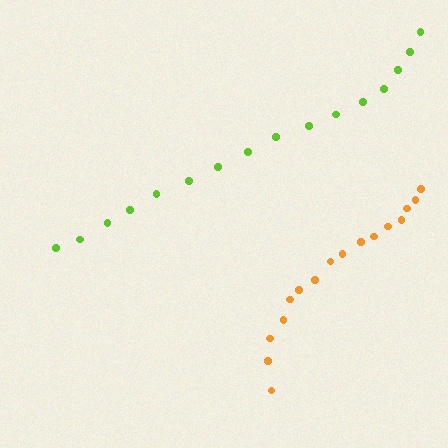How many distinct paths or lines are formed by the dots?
There are 2 distinct paths.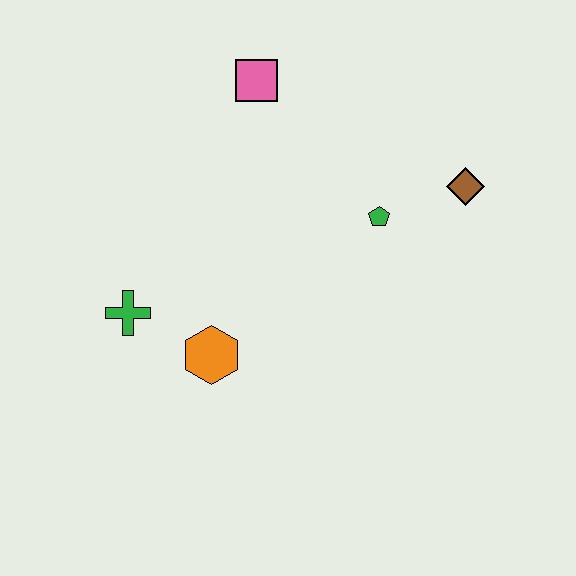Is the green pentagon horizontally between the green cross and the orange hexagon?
No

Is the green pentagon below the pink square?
Yes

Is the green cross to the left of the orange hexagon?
Yes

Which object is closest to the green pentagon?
The brown diamond is closest to the green pentagon.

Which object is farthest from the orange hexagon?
The brown diamond is farthest from the orange hexagon.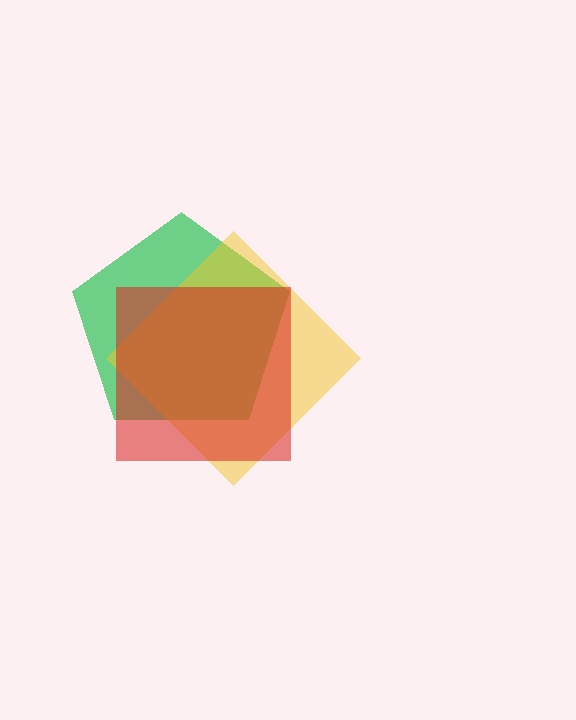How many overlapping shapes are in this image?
There are 3 overlapping shapes in the image.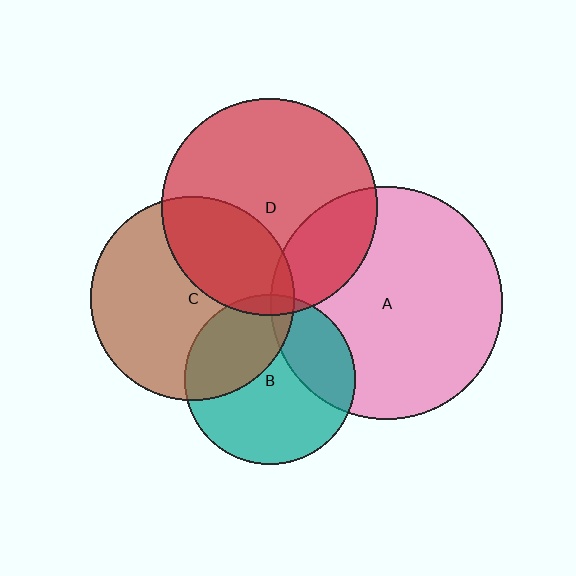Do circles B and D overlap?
Yes.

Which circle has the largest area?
Circle A (pink).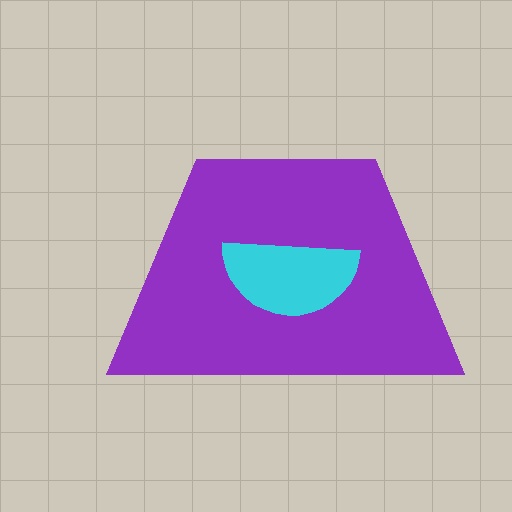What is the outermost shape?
The purple trapezoid.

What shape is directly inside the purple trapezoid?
The cyan semicircle.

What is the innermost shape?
The cyan semicircle.